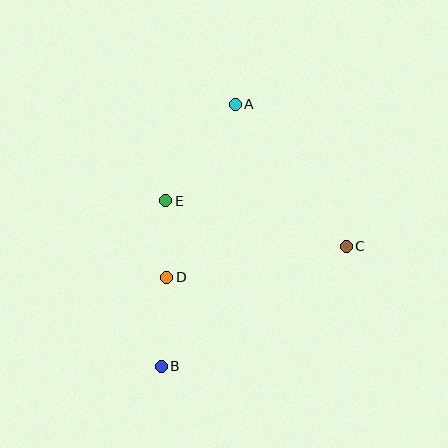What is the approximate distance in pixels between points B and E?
The distance between B and E is approximately 166 pixels.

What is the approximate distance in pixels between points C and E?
The distance between C and E is approximately 186 pixels.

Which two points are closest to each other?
Points D and E are closest to each other.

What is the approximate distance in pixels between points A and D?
The distance between A and D is approximately 186 pixels.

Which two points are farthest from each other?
Points A and B are farthest from each other.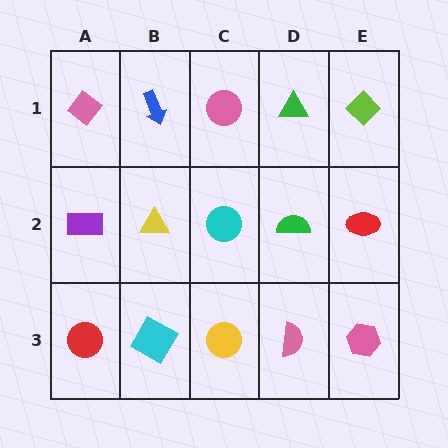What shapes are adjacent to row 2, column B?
A blue arrow (row 1, column B), a cyan square (row 3, column B), a purple rectangle (row 2, column A), a cyan circle (row 2, column C).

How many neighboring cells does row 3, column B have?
3.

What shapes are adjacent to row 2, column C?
A pink circle (row 1, column C), a yellow circle (row 3, column C), a yellow triangle (row 2, column B), a green semicircle (row 2, column D).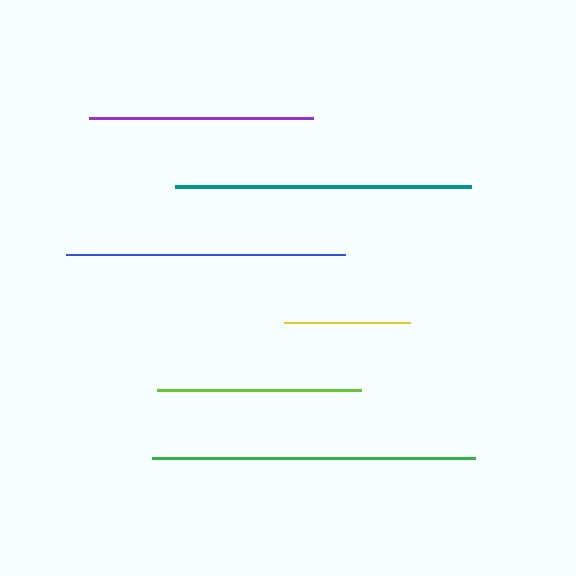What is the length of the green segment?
The green segment is approximately 324 pixels long.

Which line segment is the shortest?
The yellow line is the shortest at approximately 126 pixels.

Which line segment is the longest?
The green line is the longest at approximately 324 pixels.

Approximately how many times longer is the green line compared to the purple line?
The green line is approximately 1.5 times the length of the purple line.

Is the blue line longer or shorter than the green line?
The green line is longer than the blue line.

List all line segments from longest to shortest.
From longest to shortest: green, teal, blue, purple, lime, yellow.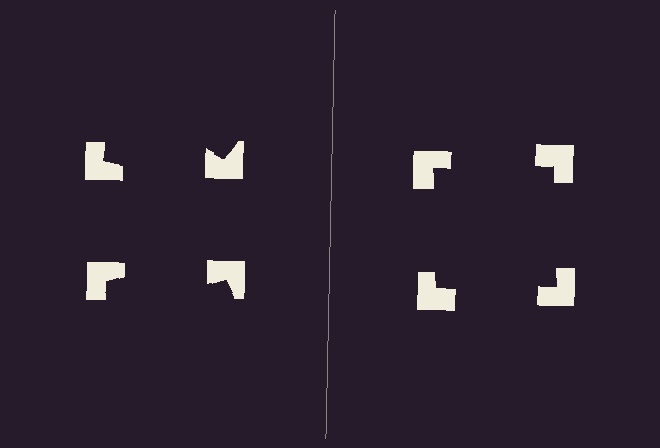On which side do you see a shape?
An illusory square appears on the right side. On the left side the wedge cuts are rotated, so no coherent shape forms.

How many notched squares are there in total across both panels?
8 — 4 on each side.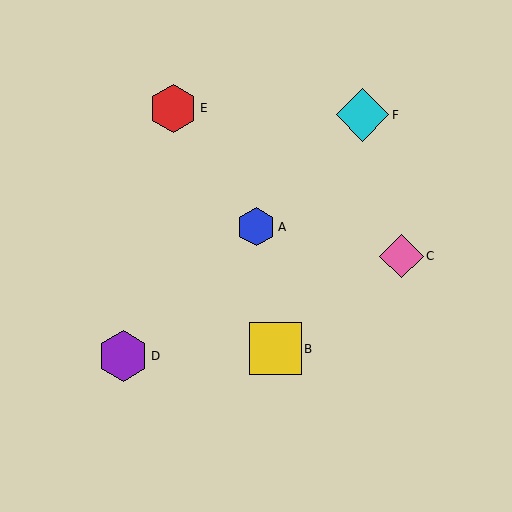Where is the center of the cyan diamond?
The center of the cyan diamond is at (362, 115).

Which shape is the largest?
The cyan diamond (labeled F) is the largest.